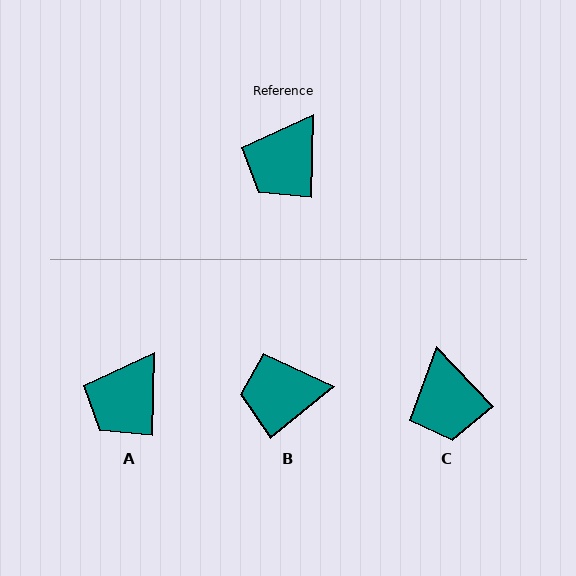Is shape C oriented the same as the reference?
No, it is off by about 45 degrees.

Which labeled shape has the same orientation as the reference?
A.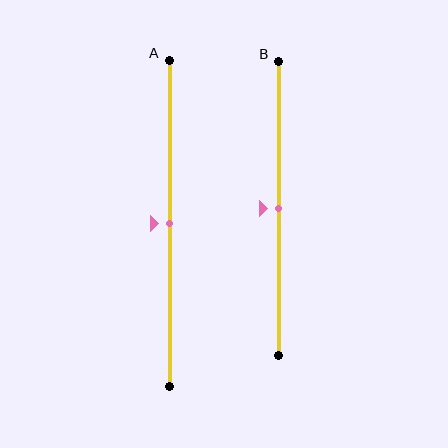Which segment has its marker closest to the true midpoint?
Segment A has its marker closest to the true midpoint.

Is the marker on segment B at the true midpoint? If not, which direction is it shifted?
Yes, the marker on segment B is at the true midpoint.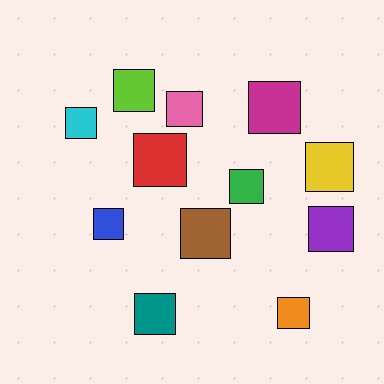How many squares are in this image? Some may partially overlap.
There are 12 squares.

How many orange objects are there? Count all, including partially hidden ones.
There is 1 orange object.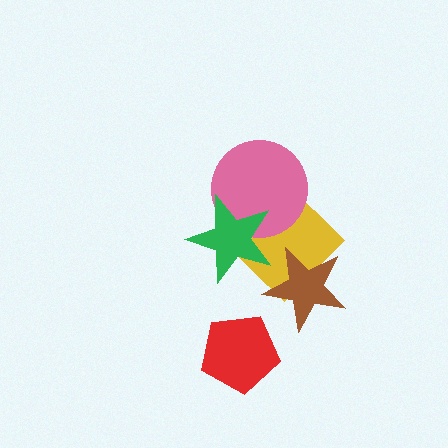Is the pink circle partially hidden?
Yes, it is partially covered by another shape.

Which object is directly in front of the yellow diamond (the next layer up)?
The pink circle is directly in front of the yellow diamond.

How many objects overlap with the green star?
2 objects overlap with the green star.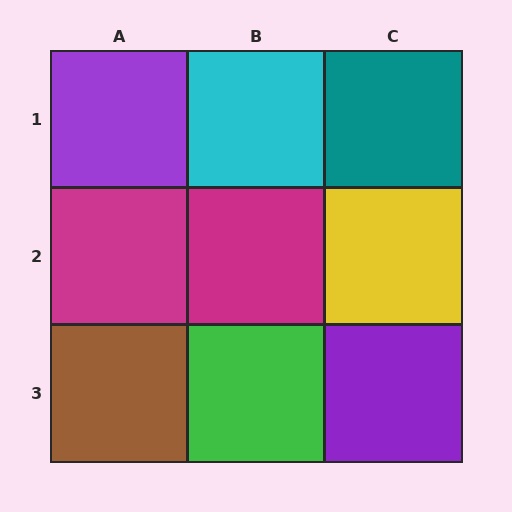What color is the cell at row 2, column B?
Magenta.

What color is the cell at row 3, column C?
Purple.